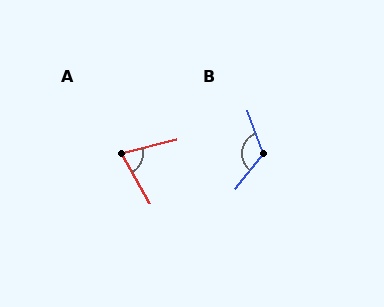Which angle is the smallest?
A, at approximately 74 degrees.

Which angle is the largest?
B, at approximately 122 degrees.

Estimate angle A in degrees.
Approximately 74 degrees.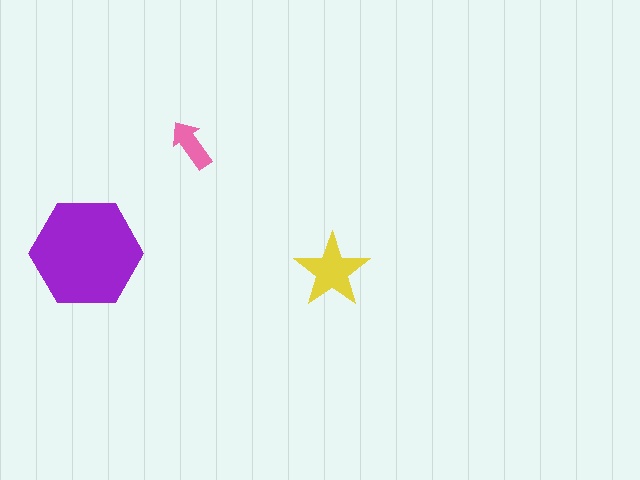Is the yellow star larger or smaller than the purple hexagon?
Smaller.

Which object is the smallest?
The pink arrow.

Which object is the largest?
The purple hexagon.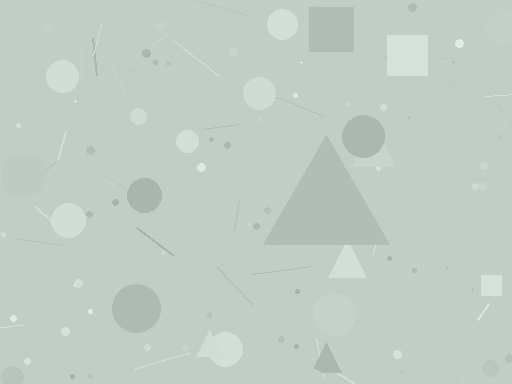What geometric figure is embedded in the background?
A triangle is embedded in the background.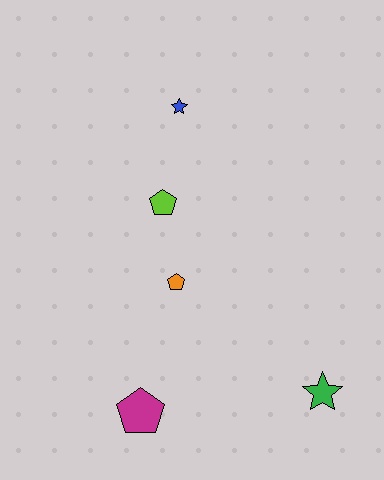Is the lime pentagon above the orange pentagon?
Yes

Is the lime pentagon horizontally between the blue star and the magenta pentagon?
Yes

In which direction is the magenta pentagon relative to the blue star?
The magenta pentagon is below the blue star.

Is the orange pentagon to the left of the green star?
Yes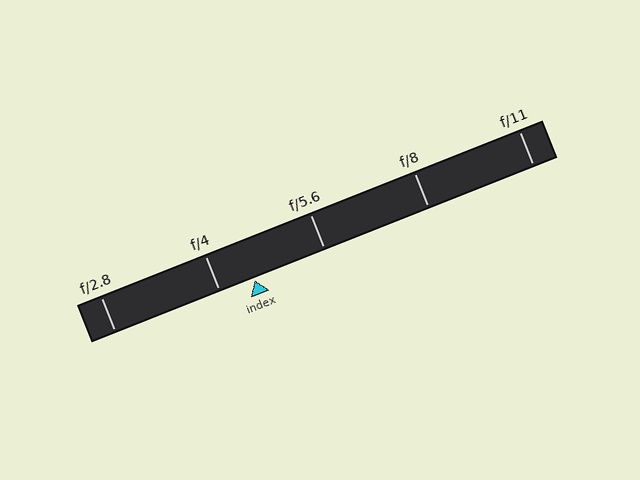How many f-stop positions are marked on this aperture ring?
There are 5 f-stop positions marked.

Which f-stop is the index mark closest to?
The index mark is closest to f/4.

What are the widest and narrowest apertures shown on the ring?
The widest aperture shown is f/2.8 and the narrowest is f/11.